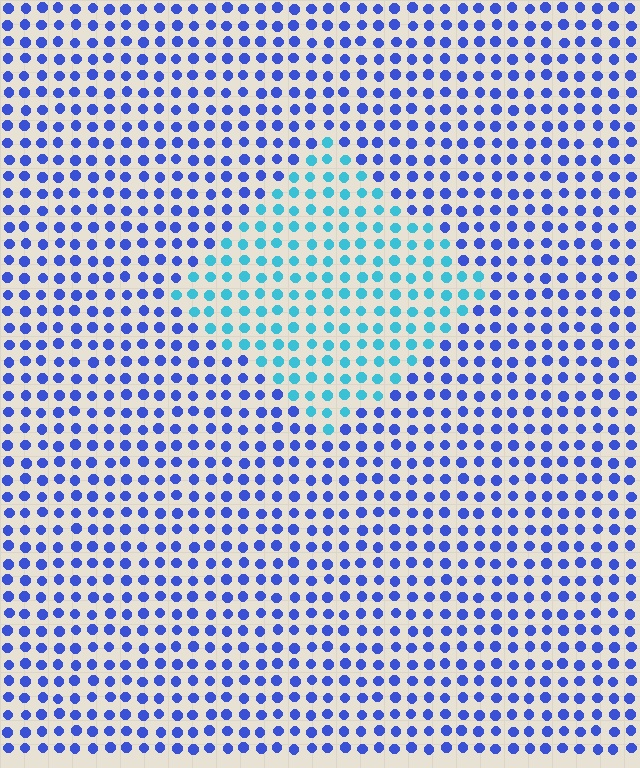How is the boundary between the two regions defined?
The boundary is defined purely by a slight shift in hue (about 44 degrees). Spacing, size, and orientation are identical on both sides.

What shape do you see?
I see a diamond.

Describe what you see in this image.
The image is filled with small blue elements in a uniform arrangement. A diamond-shaped region is visible where the elements are tinted to a slightly different hue, forming a subtle color boundary.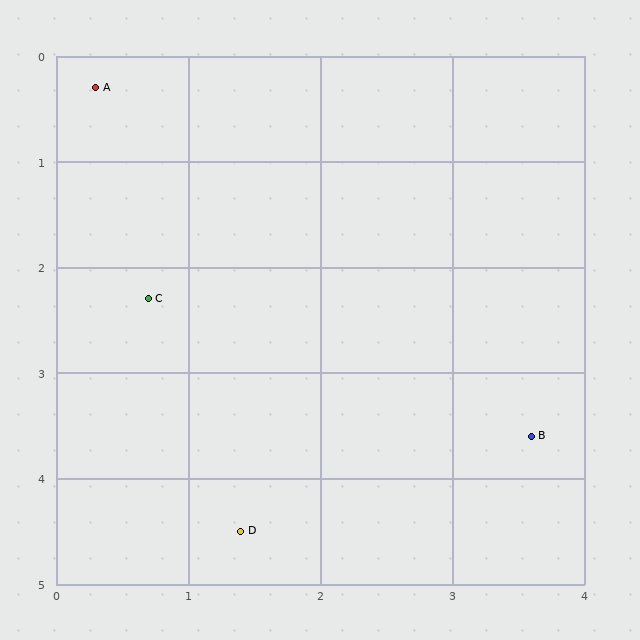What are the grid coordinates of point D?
Point D is at approximately (1.4, 4.5).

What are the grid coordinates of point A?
Point A is at approximately (0.3, 0.3).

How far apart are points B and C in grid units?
Points B and C are about 3.2 grid units apart.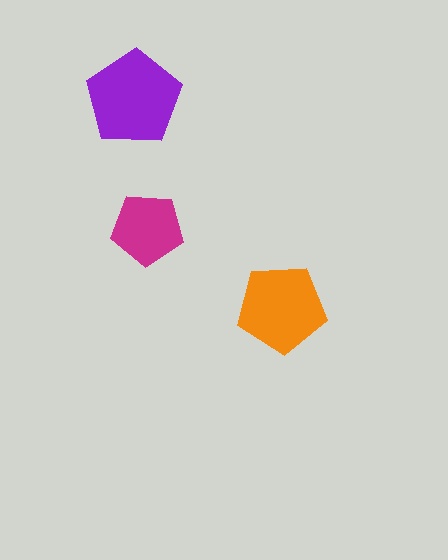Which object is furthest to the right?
The orange pentagon is rightmost.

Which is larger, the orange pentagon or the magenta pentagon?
The orange one.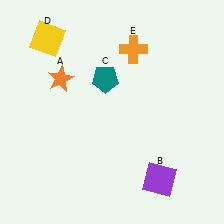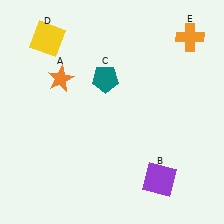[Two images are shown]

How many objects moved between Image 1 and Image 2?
1 object moved between the two images.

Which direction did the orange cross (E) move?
The orange cross (E) moved right.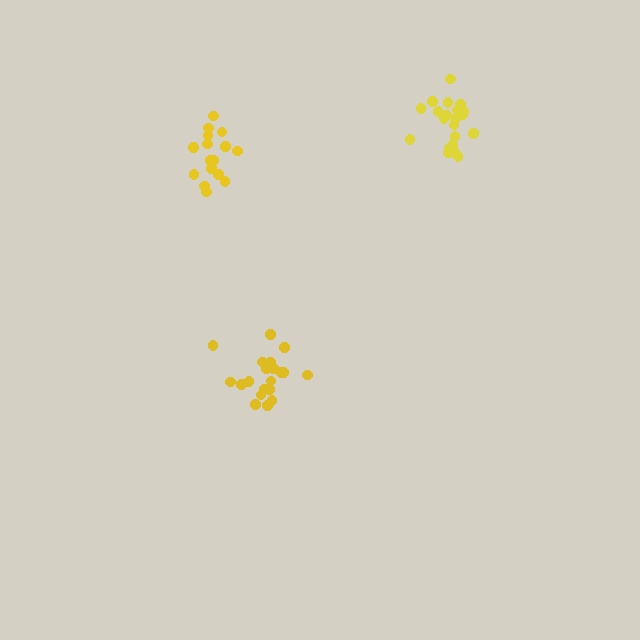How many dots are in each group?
Group 1: 21 dots, Group 2: 16 dots, Group 3: 21 dots (58 total).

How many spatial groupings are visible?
There are 3 spatial groupings.